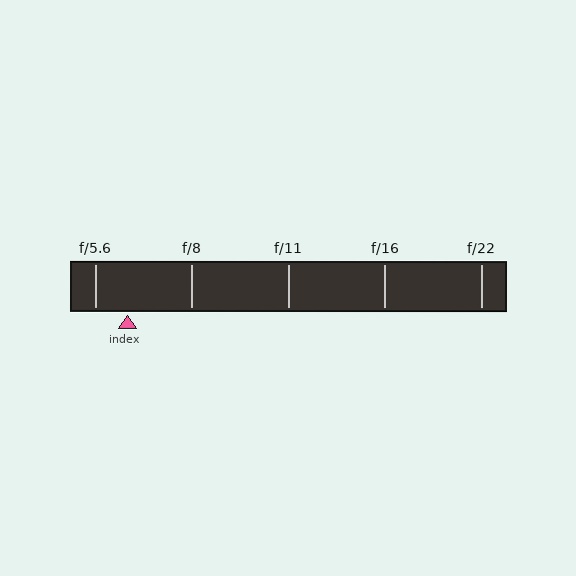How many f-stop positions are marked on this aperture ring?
There are 5 f-stop positions marked.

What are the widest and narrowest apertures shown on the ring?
The widest aperture shown is f/5.6 and the narrowest is f/22.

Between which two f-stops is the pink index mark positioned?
The index mark is between f/5.6 and f/8.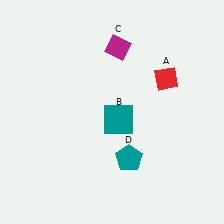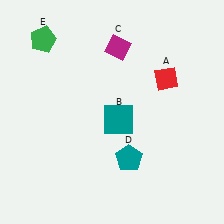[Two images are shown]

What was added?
A green pentagon (E) was added in Image 2.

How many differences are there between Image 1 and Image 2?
There is 1 difference between the two images.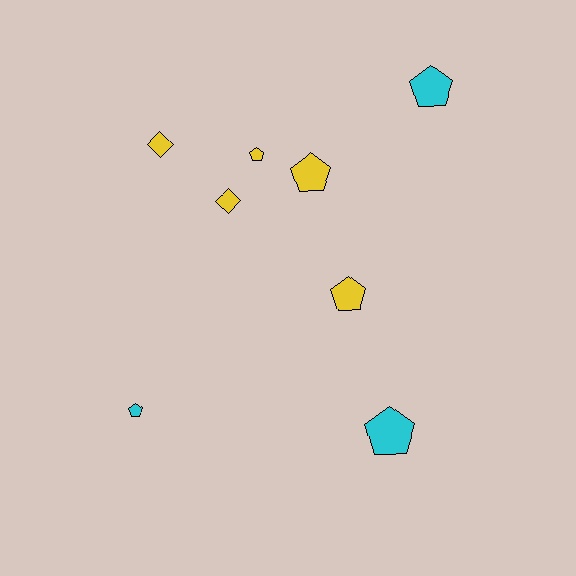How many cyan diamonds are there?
There are no cyan diamonds.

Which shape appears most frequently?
Pentagon, with 6 objects.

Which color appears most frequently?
Yellow, with 5 objects.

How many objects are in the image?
There are 8 objects.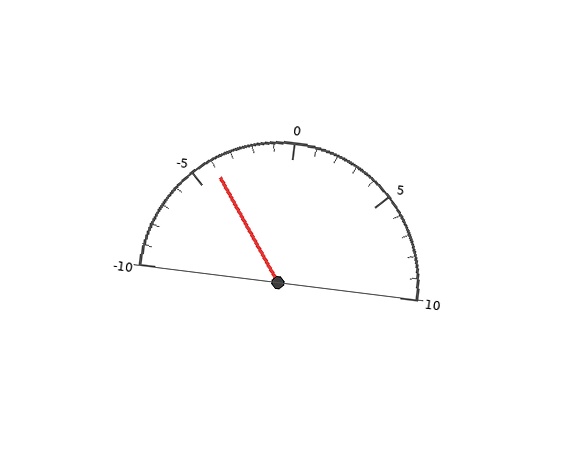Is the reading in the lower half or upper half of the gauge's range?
The reading is in the lower half of the range (-10 to 10).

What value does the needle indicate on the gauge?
The needle indicates approximately -4.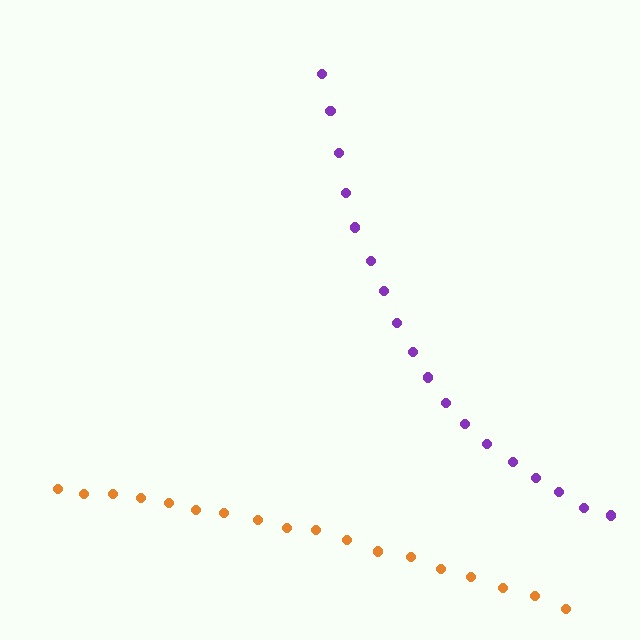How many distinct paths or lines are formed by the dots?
There are 2 distinct paths.